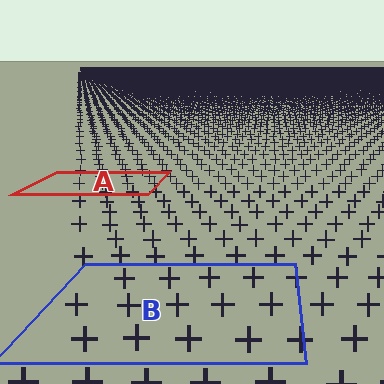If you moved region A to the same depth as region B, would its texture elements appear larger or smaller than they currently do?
They would appear larger. At a closer depth, the same texture elements are projected at a bigger on-screen size.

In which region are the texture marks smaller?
The texture marks are smaller in region A, because it is farther away.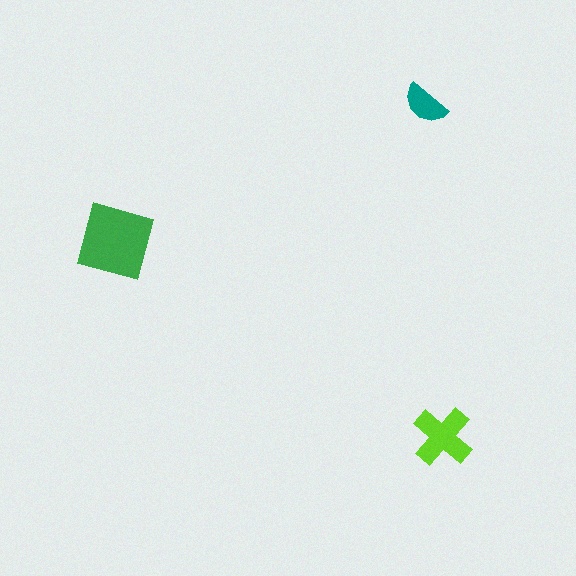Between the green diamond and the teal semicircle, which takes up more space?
The green diamond.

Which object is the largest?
The green diamond.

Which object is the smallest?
The teal semicircle.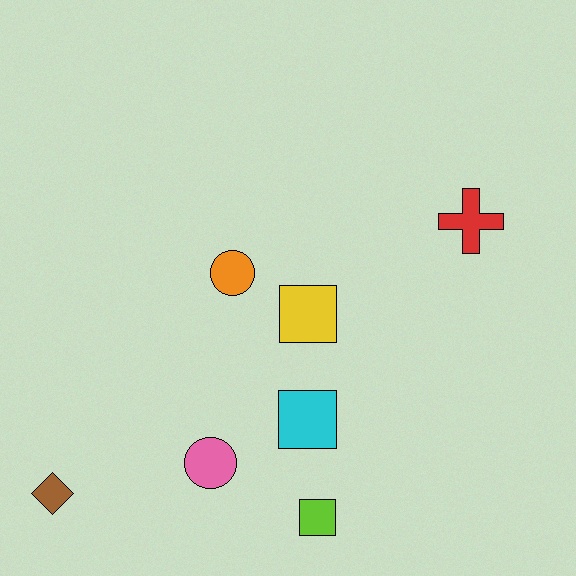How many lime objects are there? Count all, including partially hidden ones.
There is 1 lime object.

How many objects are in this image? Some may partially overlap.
There are 7 objects.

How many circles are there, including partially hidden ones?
There are 2 circles.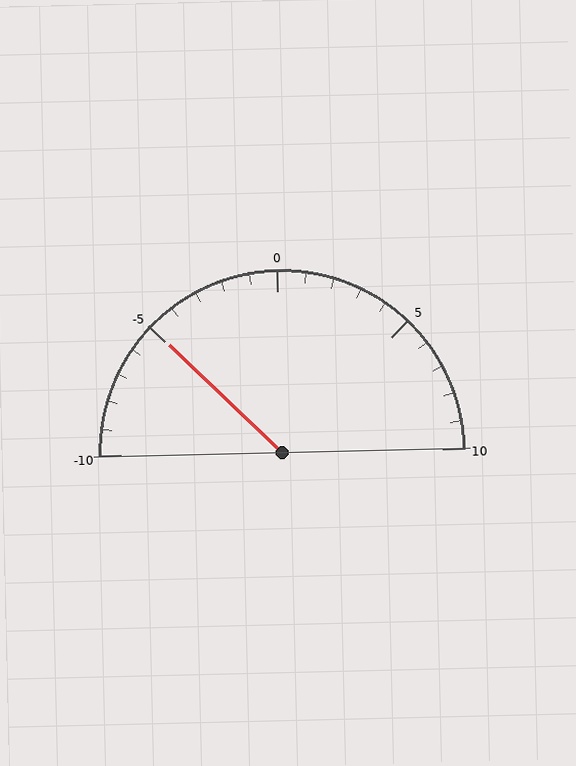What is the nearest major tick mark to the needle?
The nearest major tick mark is -5.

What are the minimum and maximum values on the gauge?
The gauge ranges from -10 to 10.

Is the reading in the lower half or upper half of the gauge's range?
The reading is in the lower half of the range (-10 to 10).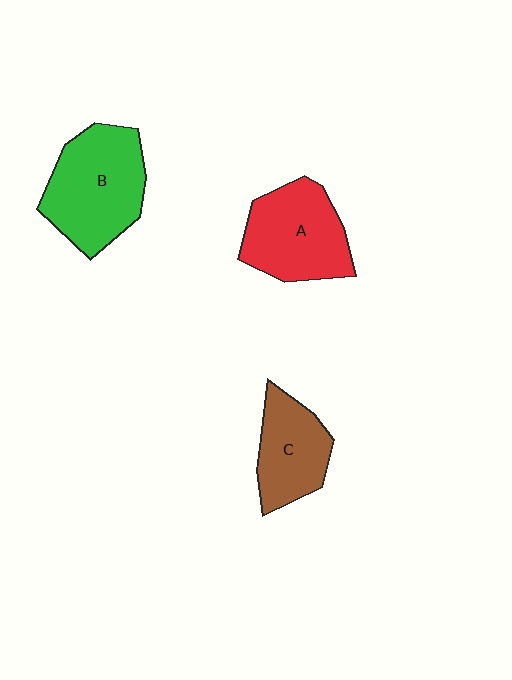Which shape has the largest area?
Shape B (green).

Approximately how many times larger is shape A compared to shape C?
Approximately 1.3 times.